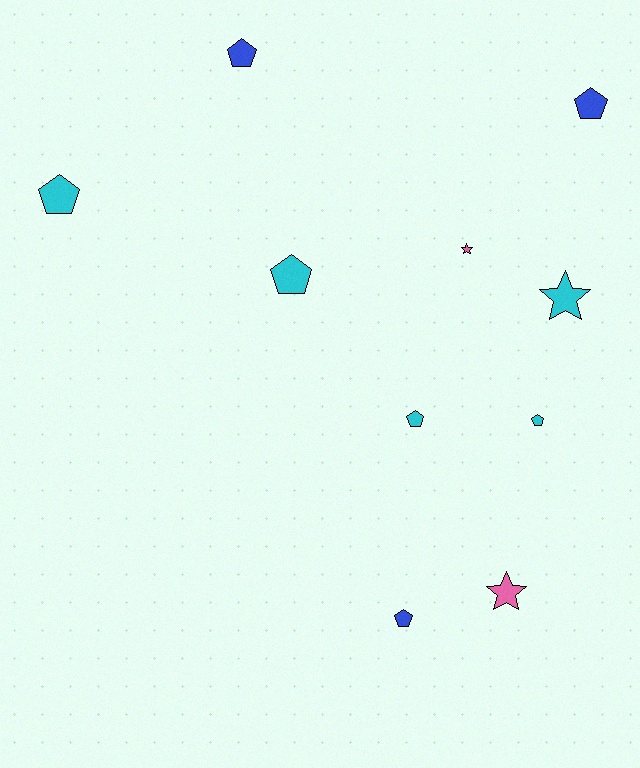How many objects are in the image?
There are 10 objects.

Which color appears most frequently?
Cyan, with 5 objects.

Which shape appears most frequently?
Pentagon, with 7 objects.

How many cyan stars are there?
There is 1 cyan star.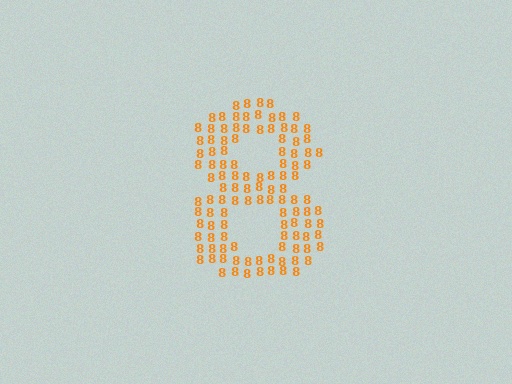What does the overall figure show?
The overall figure shows the digit 8.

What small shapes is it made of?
It is made of small digit 8's.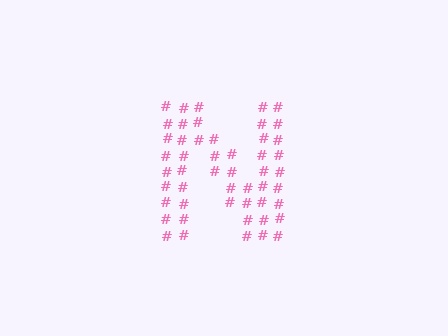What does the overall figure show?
The overall figure shows the letter N.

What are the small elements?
The small elements are hash symbols.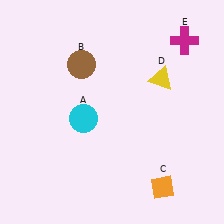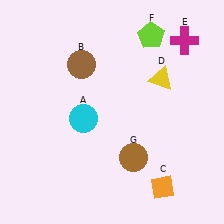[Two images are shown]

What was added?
A lime pentagon (F), a brown circle (G) were added in Image 2.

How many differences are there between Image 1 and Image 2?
There are 2 differences between the two images.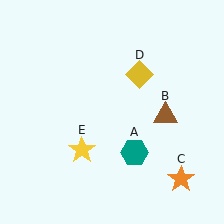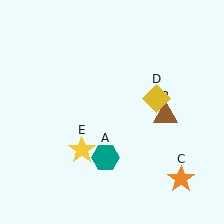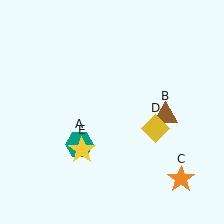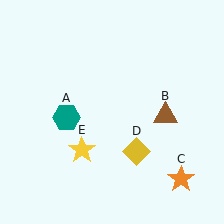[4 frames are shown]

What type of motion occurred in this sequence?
The teal hexagon (object A), yellow diamond (object D) rotated clockwise around the center of the scene.